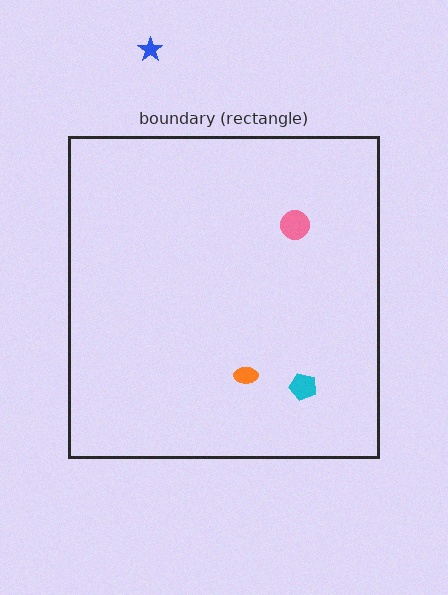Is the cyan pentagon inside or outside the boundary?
Inside.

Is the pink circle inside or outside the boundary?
Inside.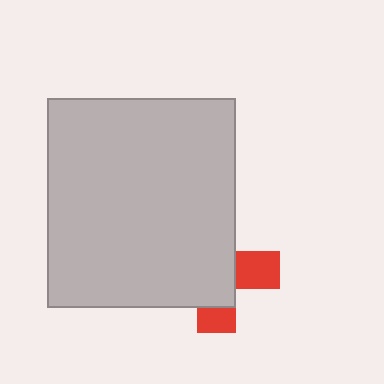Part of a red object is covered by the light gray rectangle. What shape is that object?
It is a cross.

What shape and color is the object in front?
The object in front is a light gray rectangle.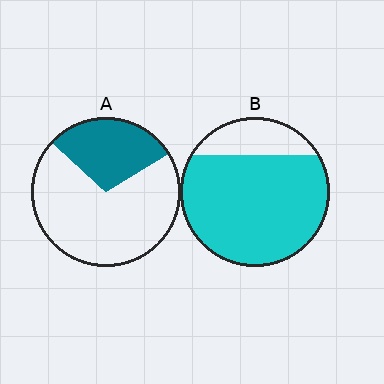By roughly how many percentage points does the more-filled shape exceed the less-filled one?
By roughly 50 percentage points (B over A).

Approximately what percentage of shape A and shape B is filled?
A is approximately 30% and B is approximately 80%.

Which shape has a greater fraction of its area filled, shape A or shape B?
Shape B.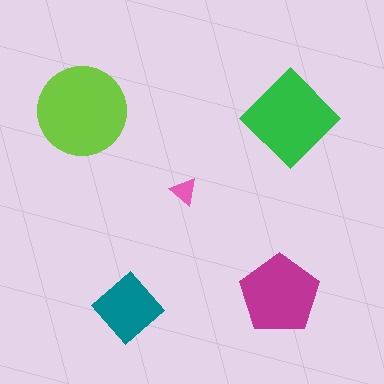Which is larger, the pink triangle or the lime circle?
The lime circle.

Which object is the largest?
The lime circle.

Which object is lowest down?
The teal diamond is bottommost.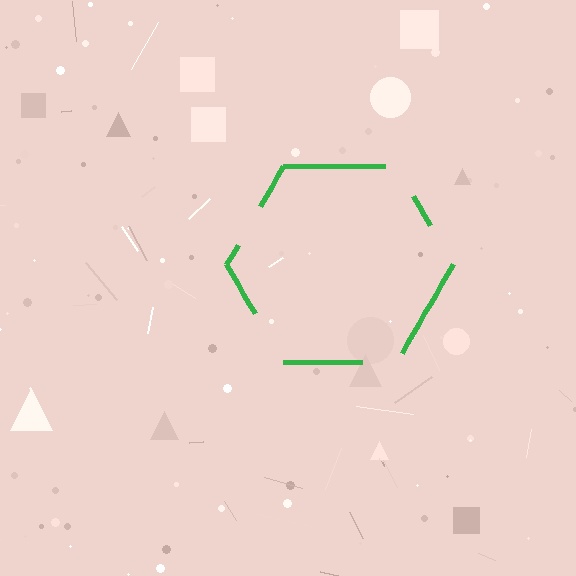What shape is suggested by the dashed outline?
The dashed outline suggests a hexagon.